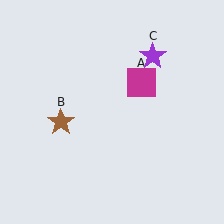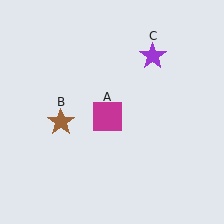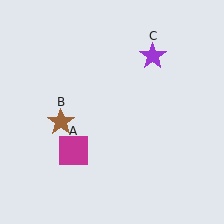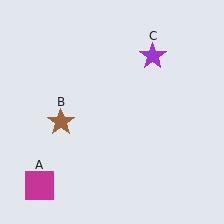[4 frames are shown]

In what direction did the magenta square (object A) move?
The magenta square (object A) moved down and to the left.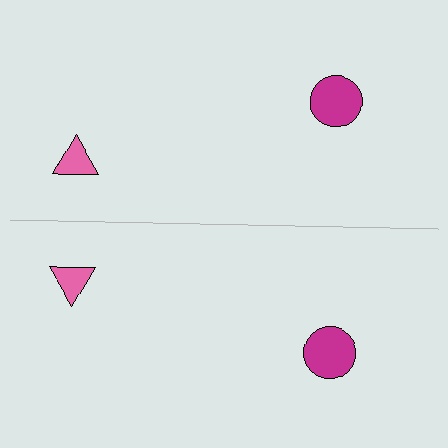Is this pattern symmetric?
Yes, this pattern has bilateral (reflection) symmetry.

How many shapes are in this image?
There are 4 shapes in this image.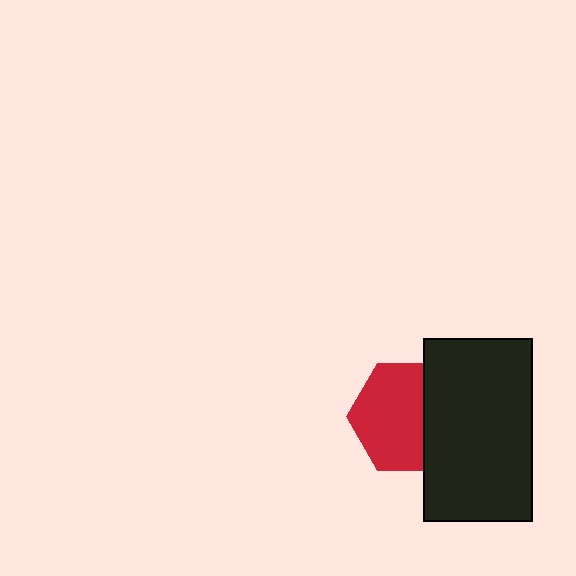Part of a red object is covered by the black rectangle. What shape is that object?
It is a hexagon.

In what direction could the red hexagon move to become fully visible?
The red hexagon could move left. That would shift it out from behind the black rectangle entirely.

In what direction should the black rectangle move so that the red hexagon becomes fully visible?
The black rectangle should move right. That is the shortest direction to clear the overlap and leave the red hexagon fully visible.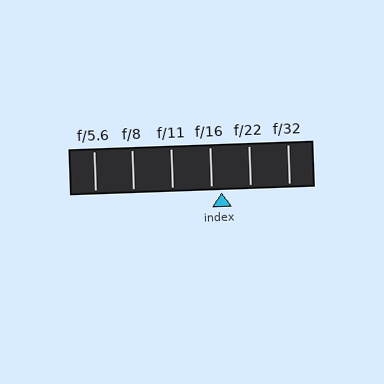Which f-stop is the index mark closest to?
The index mark is closest to f/16.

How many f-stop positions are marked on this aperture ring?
There are 6 f-stop positions marked.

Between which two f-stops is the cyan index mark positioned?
The index mark is between f/16 and f/22.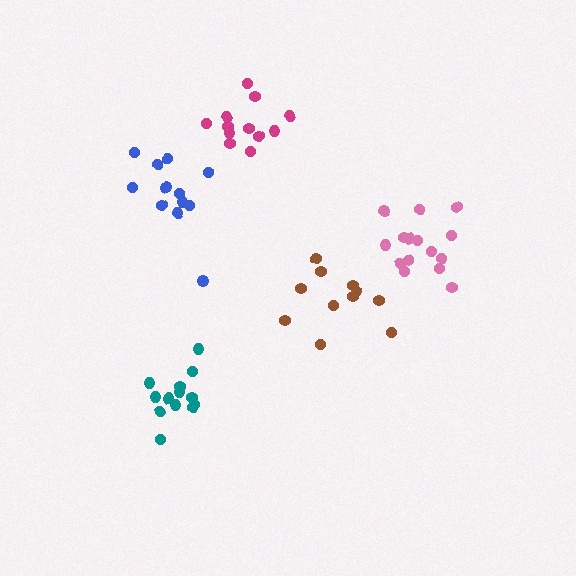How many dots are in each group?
Group 1: 11 dots, Group 2: 15 dots, Group 3: 13 dots, Group 4: 12 dots, Group 5: 12 dots (63 total).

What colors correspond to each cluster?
The clusters are colored: brown, pink, teal, magenta, blue.